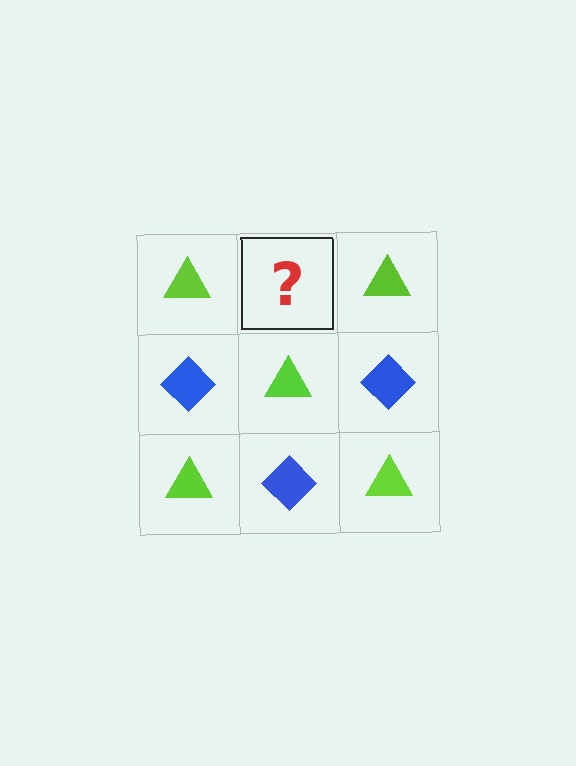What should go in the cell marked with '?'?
The missing cell should contain a blue diamond.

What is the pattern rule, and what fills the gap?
The rule is that it alternates lime triangle and blue diamond in a checkerboard pattern. The gap should be filled with a blue diamond.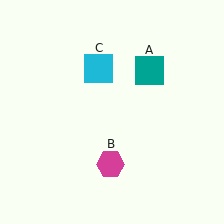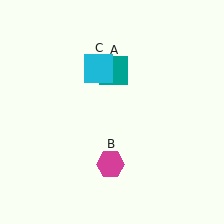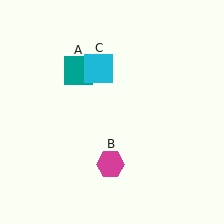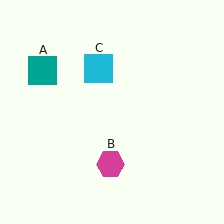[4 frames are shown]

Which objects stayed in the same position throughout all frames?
Magenta hexagon (object B) and cyan square (object C) remained stationary.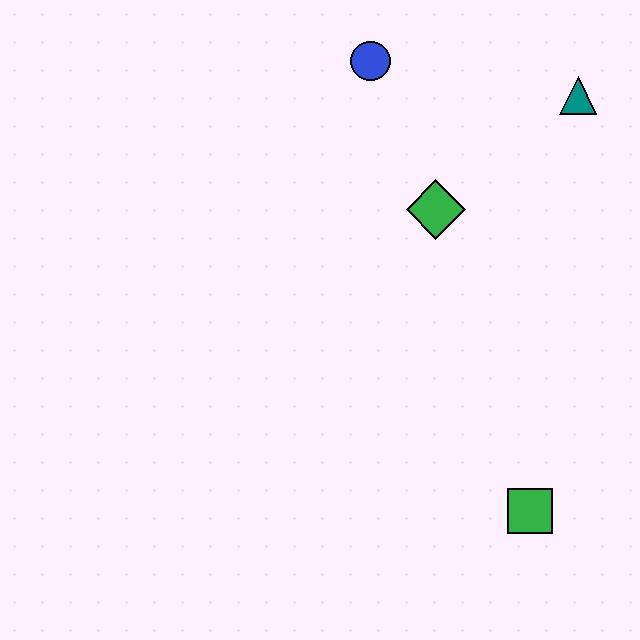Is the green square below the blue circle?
Yes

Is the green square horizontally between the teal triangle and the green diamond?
Yes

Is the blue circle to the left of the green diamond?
Yes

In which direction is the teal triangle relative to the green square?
The teal triangle is above the green square.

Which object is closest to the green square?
The green diamond is closest to the green square.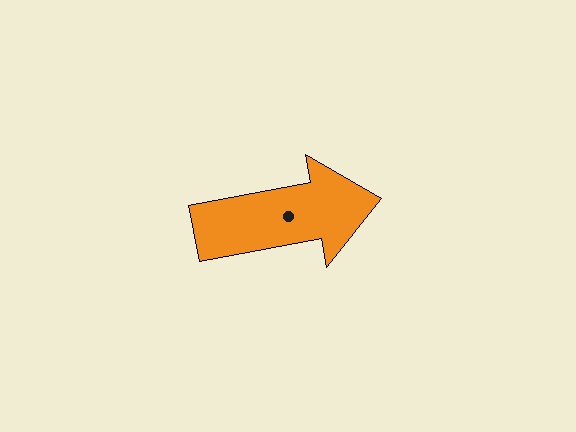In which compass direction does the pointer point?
East.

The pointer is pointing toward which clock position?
Roughly 3 o'clock.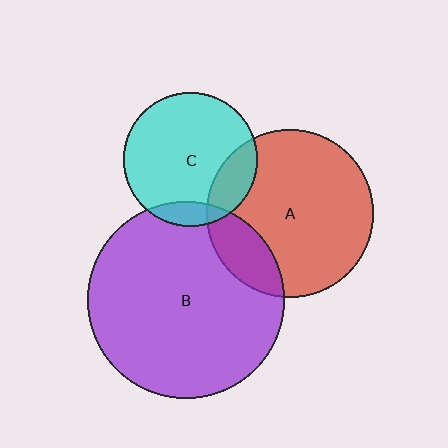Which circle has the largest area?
Circle B (purple).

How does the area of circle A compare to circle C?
Approximately 1.6 times.